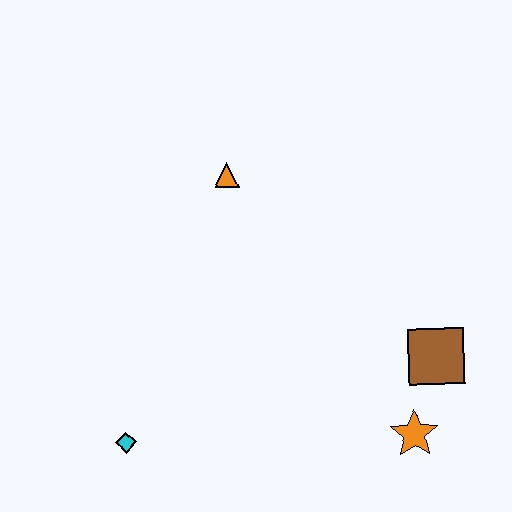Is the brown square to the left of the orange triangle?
No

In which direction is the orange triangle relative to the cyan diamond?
The orange triangle is above the cyan diamond.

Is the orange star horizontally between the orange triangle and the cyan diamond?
No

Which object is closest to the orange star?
The brown square is closest to the orange star.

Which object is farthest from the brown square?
The cyan diamond is farthest from the brown square.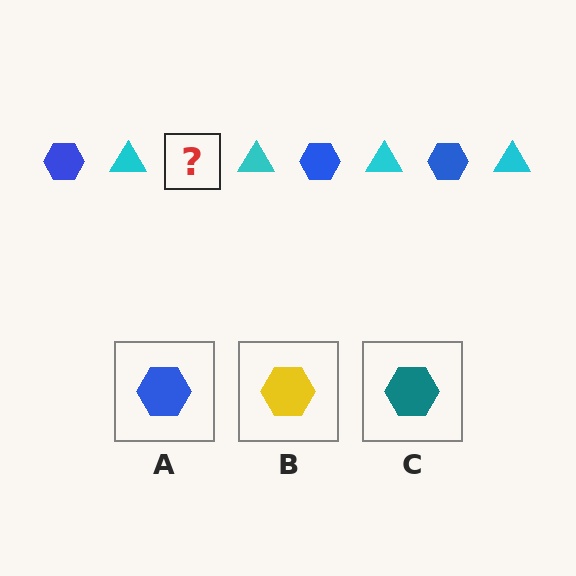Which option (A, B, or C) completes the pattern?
A.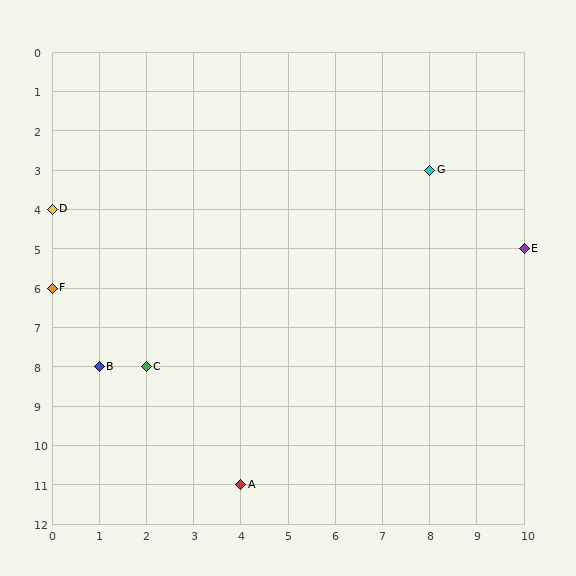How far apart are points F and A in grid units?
Points F and A are 4 columns and 5 rows apart (about 6.4 grid units diagonally).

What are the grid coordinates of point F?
Point F is at grid coordinates (0, 6).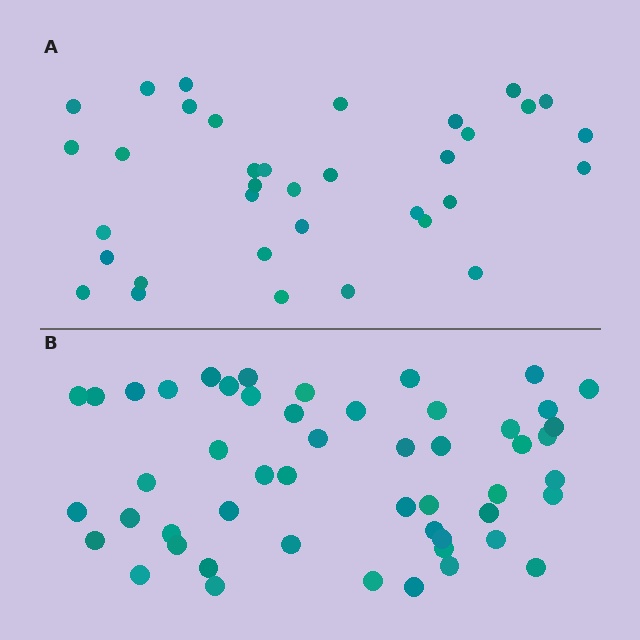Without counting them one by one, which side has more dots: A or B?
Region B (the bottom region) has more dots.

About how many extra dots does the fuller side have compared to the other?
Region B has approximately 15 more dots than region A.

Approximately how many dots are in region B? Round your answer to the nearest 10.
About 50 dots. (The exact count is 51, which rounds to 50.)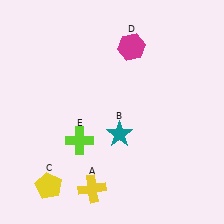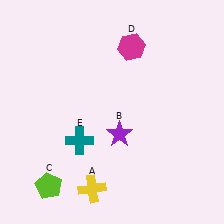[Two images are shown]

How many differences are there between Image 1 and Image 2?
There are 3 differences between the two images.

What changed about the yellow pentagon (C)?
In Image 1, C is yellow. In Image 2, it changed to lime.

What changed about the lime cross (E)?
In Image 1, E is lime. In Image 2, it changed to teal.